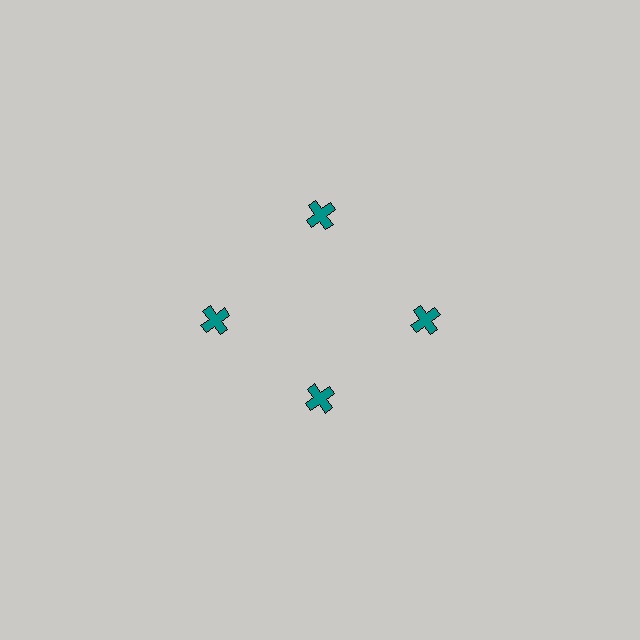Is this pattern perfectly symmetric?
No. The 4 teal crosses are arranged in a ring, but one element near the 6 o'clock position is pulled inward toward the center, breaking the 4-fold rotational symmetry.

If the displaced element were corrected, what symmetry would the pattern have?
It would have 4-fold rotational symmetry — the pattern would map onto itself every 90 degrees.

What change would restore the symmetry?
The symmetry would be restored by moving it outward, back onto the ring so that all 4 crosses sit at equal angles and equal distance from the center.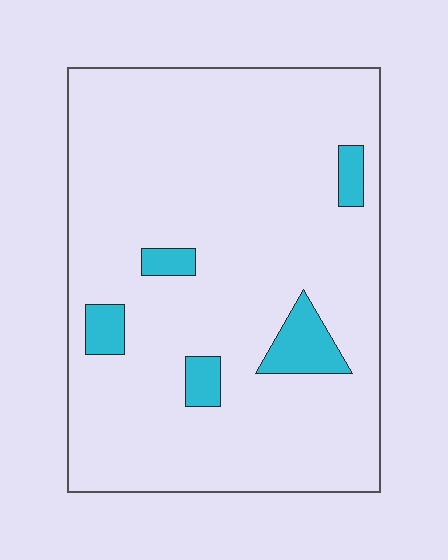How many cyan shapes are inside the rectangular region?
5.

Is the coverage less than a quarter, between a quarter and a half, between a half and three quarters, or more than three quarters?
Less than a quarter.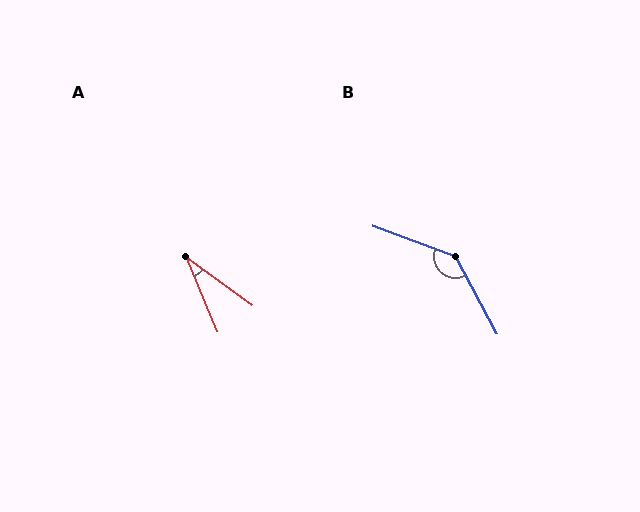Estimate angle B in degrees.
Approximately 139 degrees.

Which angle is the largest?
B, at approximately 139 degrees.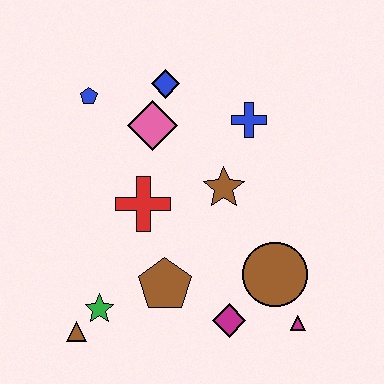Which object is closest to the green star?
The brown triangle is closest to the green star.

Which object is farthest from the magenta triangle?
The blue pentagon is farthest from the magenta triangle.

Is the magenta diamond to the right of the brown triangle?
Yes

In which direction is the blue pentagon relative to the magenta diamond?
The blue pentagon is above the magenta diamond.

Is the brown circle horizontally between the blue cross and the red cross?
No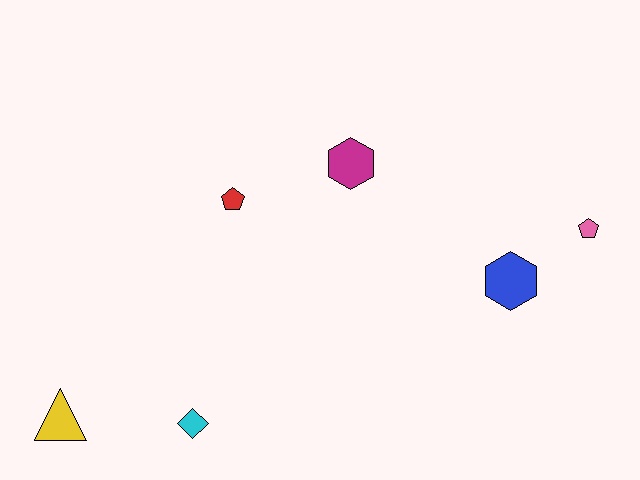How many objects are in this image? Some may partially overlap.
There are 6 objects.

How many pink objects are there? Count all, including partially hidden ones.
There is 1 pink object.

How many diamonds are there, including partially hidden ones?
There is 1 diamond.